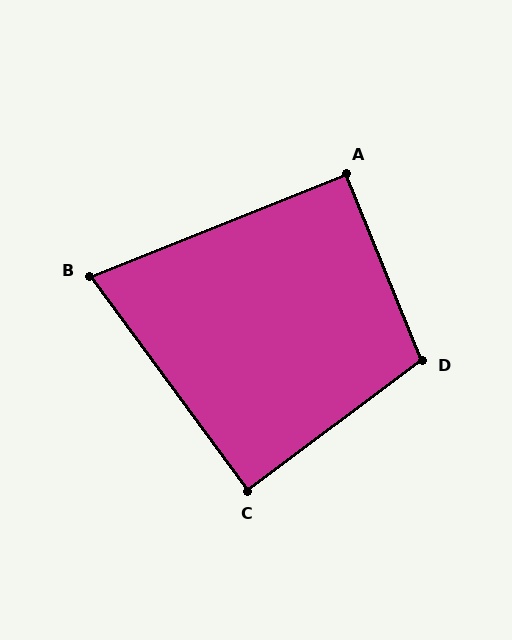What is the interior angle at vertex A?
Approximately 90 degrees (approximately right).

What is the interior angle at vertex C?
Approximately 90 degrees (approximately right).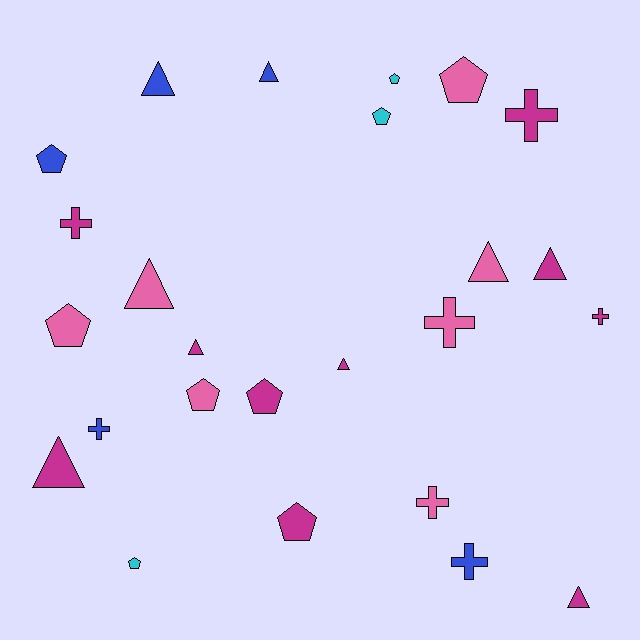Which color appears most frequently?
Magenta, with 10 objects.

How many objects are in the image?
There are 25 objects.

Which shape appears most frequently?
Triangle, with 9 objects.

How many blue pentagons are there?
There is 1 blue pentagon.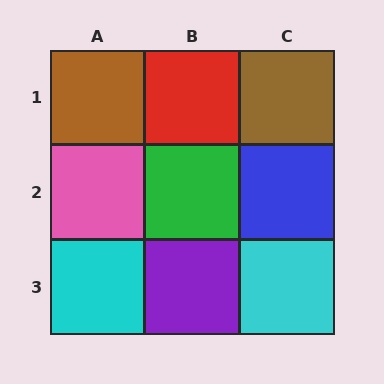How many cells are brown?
2 cells are brown.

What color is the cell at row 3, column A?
Cyan.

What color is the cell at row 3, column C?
Cyan.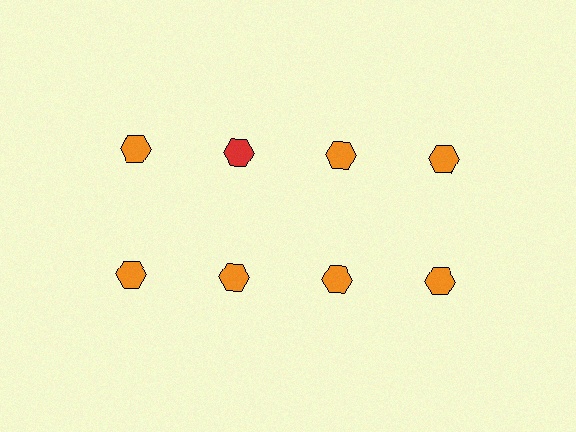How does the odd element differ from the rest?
It has a different color: red instead of orange.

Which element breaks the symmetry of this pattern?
The red hexagon in the top row, second from left column breaks the symmetry. All other shapes are orange hexagons.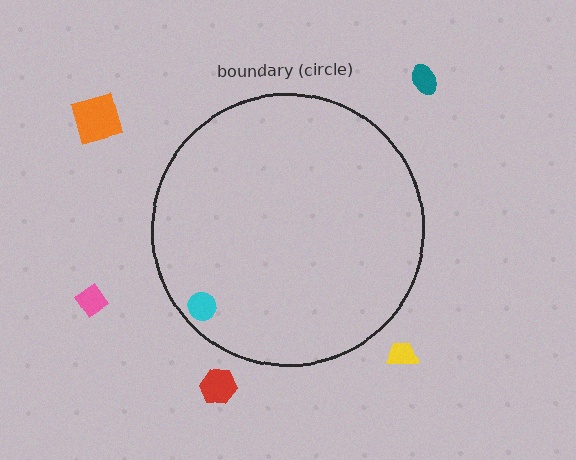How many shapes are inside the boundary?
1 inside, 5 outside.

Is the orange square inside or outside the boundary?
Outside.